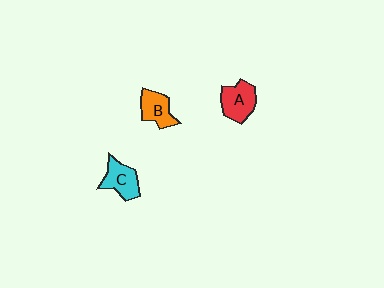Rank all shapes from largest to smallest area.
From largest to smallest: A (red), C (cyan), B (orange).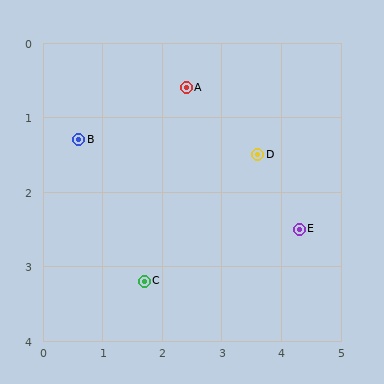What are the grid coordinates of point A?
Point A is at approximately (2.4, 0.6).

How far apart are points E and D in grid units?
Points E and D are about 1.2 grid units apart.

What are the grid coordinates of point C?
Point C is at approximately (1.7, 3.2).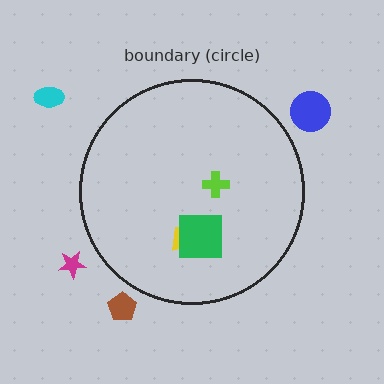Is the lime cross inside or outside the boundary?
Inside.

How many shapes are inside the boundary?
3 inside, 4 outside.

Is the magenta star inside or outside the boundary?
Outside.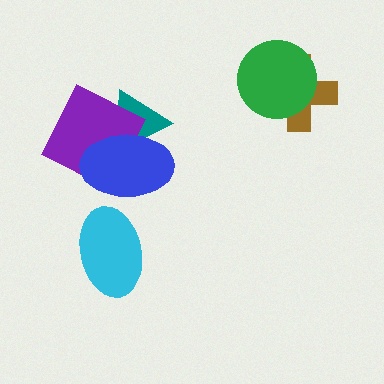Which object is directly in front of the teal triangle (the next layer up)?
The purple square is directly in front of the teal triangle.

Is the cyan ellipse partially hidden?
No, no other shape covers it.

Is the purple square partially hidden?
Yes, it is partially covered by another shape.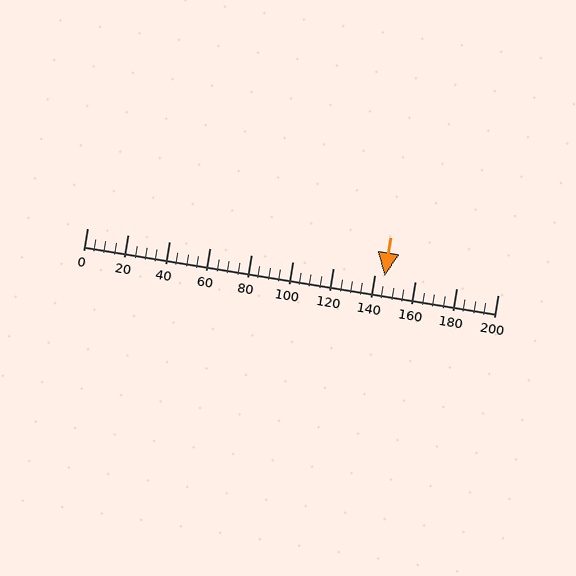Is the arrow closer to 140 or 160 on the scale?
The arrow is closer to 140.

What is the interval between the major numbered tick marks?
The major tick marks are spaced 20 units apart.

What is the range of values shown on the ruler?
The ruler shows values from 0 to 200.